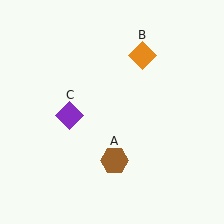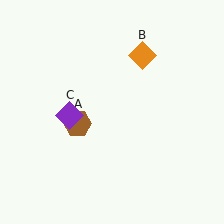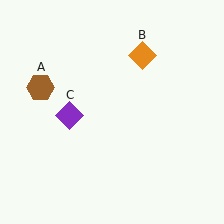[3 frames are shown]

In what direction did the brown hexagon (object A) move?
The brown hexagon (object A) moved up and to the left.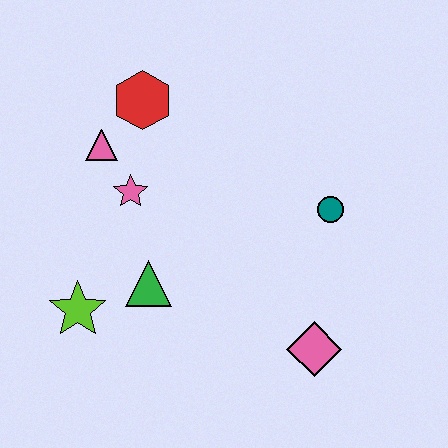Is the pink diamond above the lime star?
No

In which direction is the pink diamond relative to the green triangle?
The pink diamond is to the right of the green triangle.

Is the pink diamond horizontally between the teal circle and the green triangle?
Yes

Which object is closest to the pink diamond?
The teal circle is closest to the pink diamond.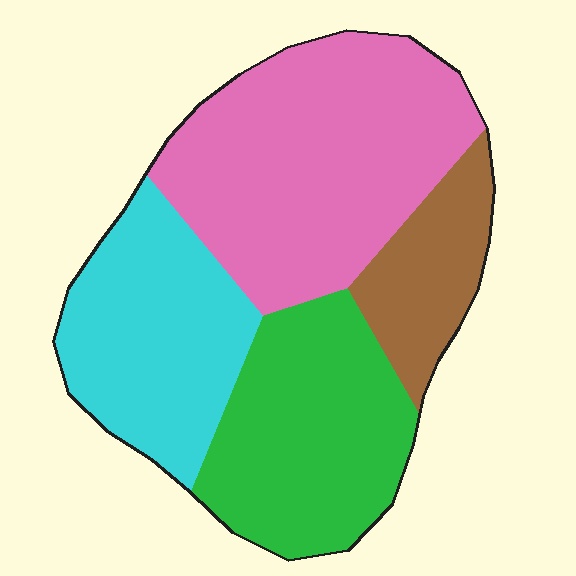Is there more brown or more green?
Green.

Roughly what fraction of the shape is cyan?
Cyan covers 24% of the shape.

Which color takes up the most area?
Pink, at roughly 40%.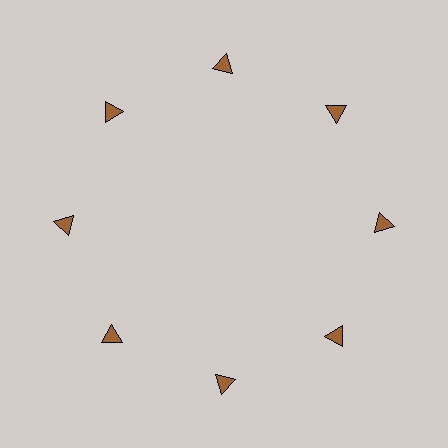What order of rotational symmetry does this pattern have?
This pattern has 8-fold rotational symmetry.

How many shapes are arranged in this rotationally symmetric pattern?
There are 8 shapes, arranged in 8 groups of 1.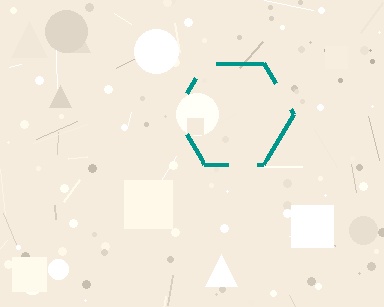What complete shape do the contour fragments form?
The contour fragments form a hexagon.